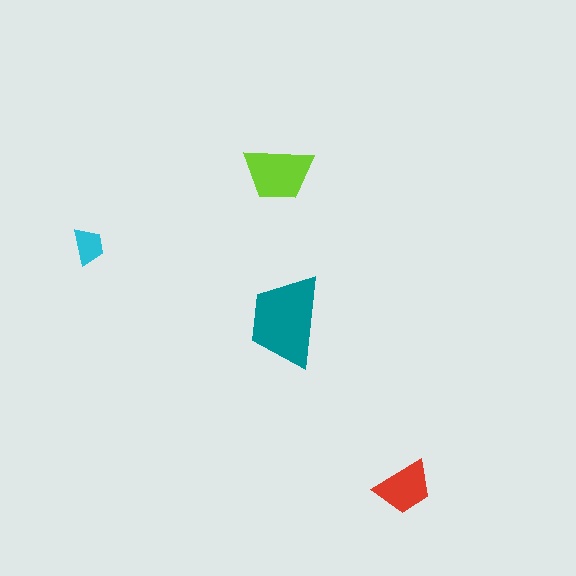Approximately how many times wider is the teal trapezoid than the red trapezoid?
About 1.5 times wider.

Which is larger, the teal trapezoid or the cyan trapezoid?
The teal one.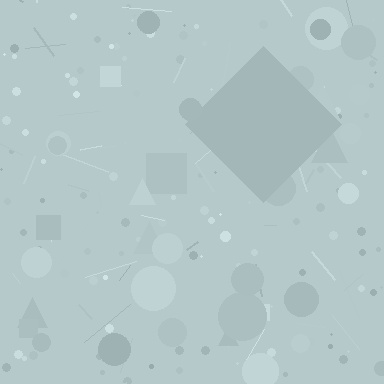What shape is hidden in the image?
A diamond is hidden in the image.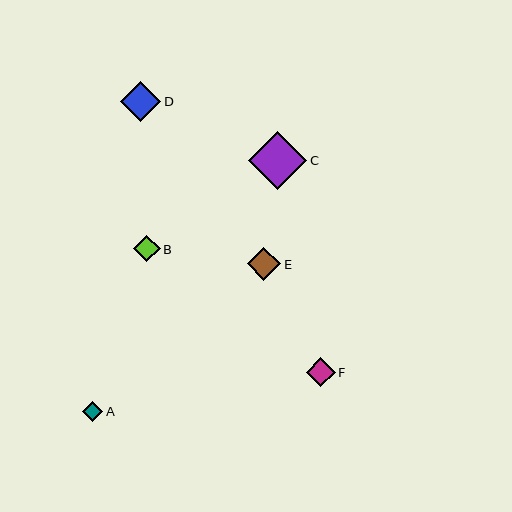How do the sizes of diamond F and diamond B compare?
Diamond F and diamond B are approximately the same size.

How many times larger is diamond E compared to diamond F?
Diamond E is approximately 1.1 times the size of diamond F.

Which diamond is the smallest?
Diamond A is the smallest with a size of approximately 20 pixels.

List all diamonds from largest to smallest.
From largest to smallest: C, D, E, F, B, A.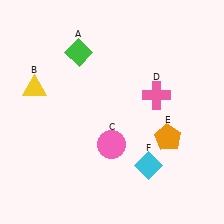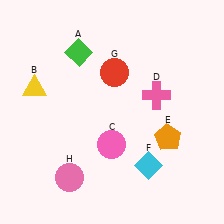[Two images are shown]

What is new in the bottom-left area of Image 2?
A pink circle (H) was added in the bottom-left area of Image 2.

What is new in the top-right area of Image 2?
A red circle (G) was added in the top-right area of Image 2.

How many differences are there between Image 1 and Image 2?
There are 2 differences between the two images.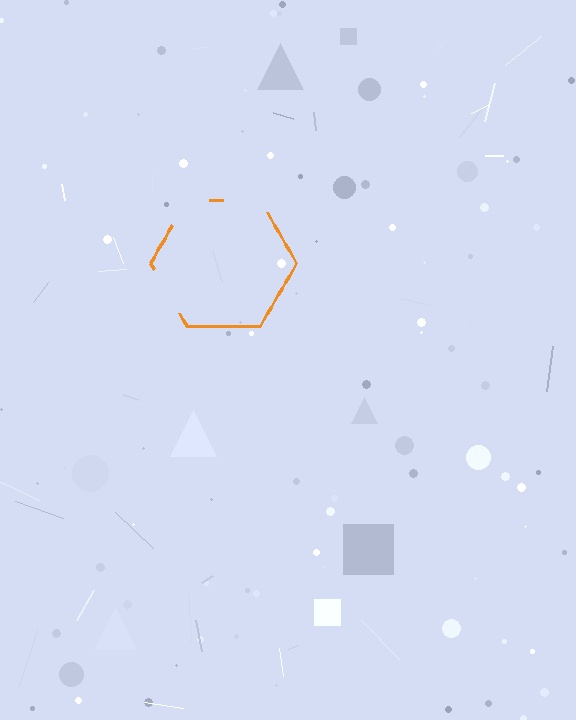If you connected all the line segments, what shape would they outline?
They would outline a hexagon.